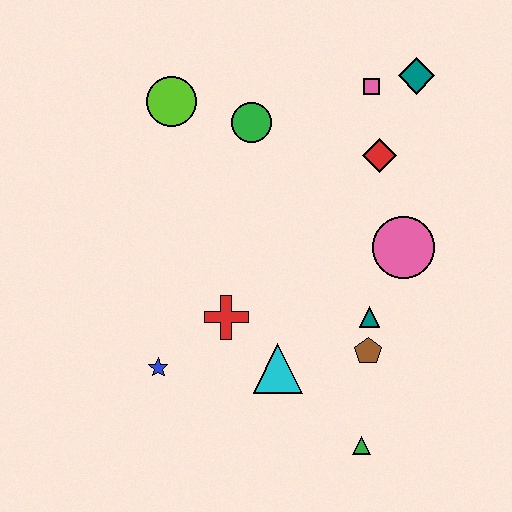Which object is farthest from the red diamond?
The blue star is farthest from the red diamond.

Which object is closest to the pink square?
The teal diamond is closest to the pink square.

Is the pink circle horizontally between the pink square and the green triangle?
No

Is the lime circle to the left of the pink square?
Yes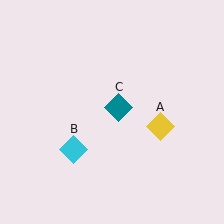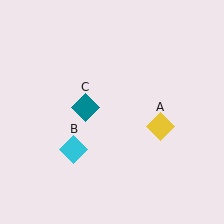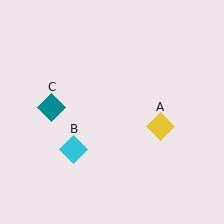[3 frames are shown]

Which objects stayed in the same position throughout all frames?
Yellow diamond (object A) and cyan diamond (object B) remained stationary.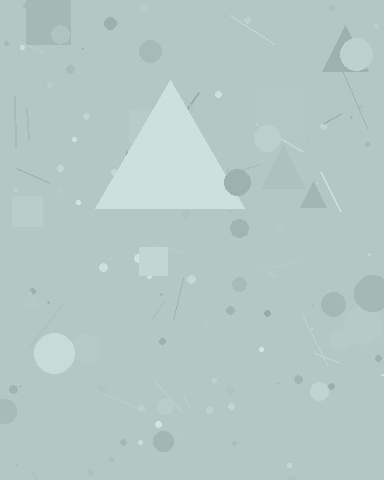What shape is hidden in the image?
A triangle is hidden in the image.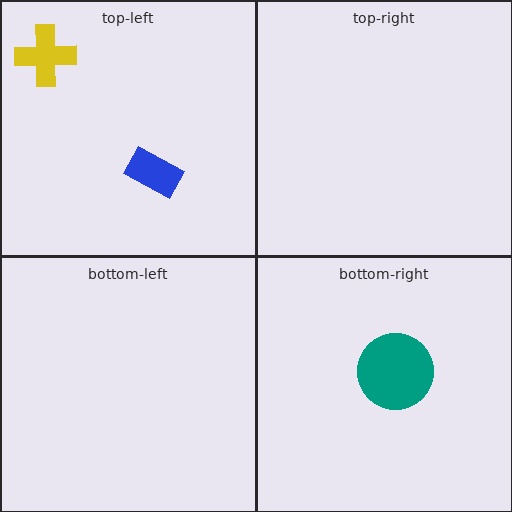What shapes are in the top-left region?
The blue rectangle, the yellow cross.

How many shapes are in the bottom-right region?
1.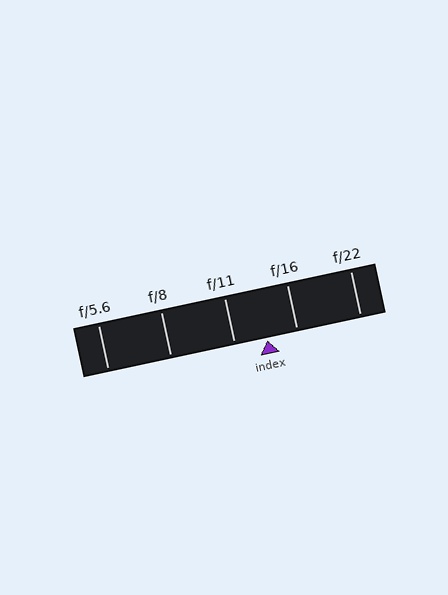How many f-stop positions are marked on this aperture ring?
There are 5 f-stop positions marked.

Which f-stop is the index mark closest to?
The index mark is closest to f/16.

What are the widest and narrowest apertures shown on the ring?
The widest aperture shown is f/5.6 and the narrowest is f/22.